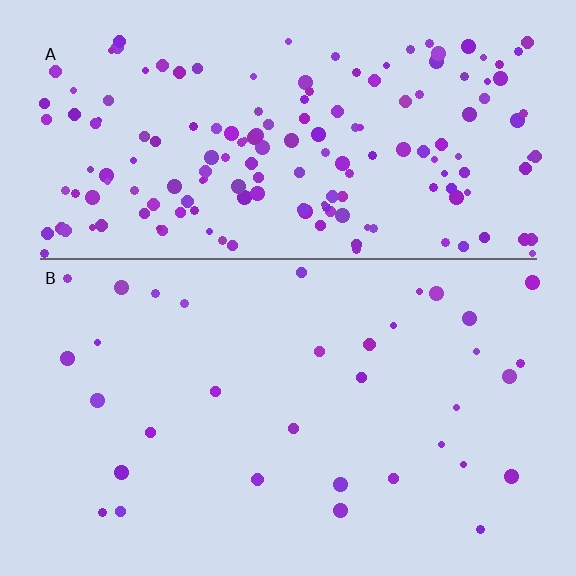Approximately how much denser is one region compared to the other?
Approximately 5.0× — region A over region B.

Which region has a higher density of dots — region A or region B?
A (the top).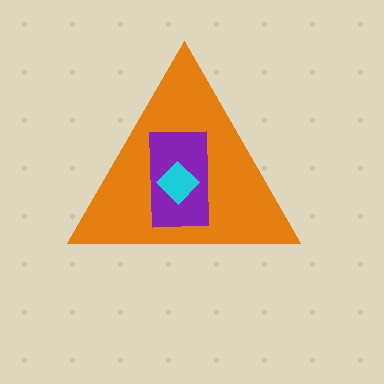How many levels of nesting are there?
3.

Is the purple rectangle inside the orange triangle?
Yes.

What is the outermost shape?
The orange triangle.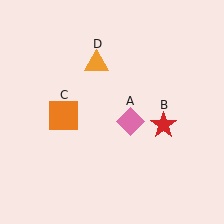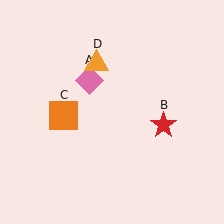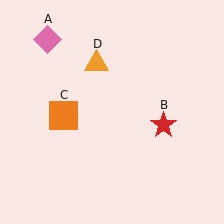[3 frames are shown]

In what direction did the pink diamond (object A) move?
The pink diamond (object A) moved up and to the left.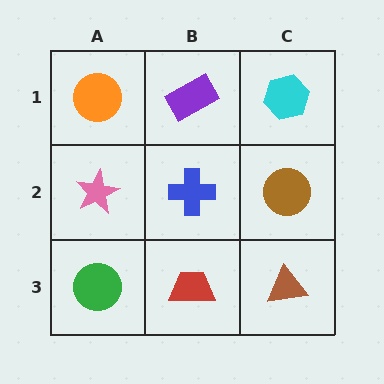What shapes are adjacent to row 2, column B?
A purple rectangle (row 1, column B), a red trapezoid (row 3, column B), a pink star (row 2, column A), a brown circle (row 2, column C).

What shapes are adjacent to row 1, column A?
A pink star (row 2, column A), a purple rectangle (row 1, column B).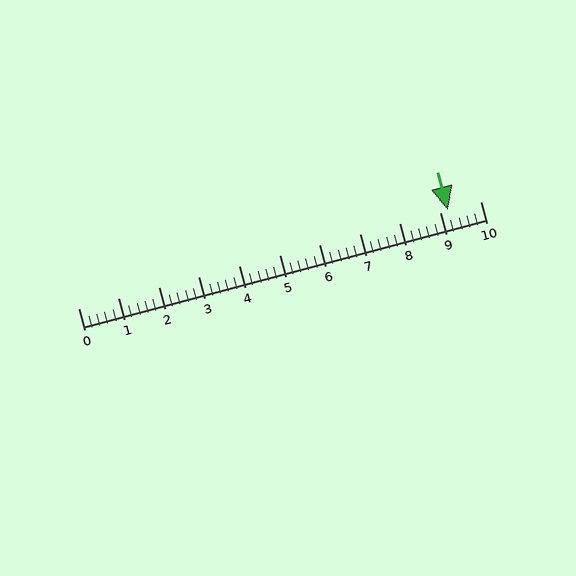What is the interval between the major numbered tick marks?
The major tick marks are spaced 1 units apart.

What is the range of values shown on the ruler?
The ruler shows values from 0 to 10.